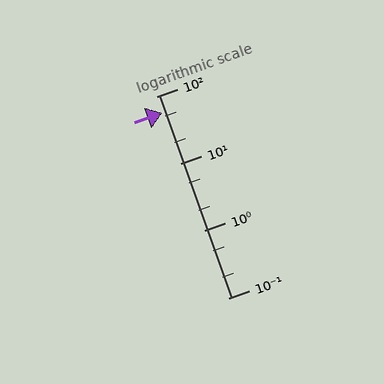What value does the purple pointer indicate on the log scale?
The pointer indicates approximately 57.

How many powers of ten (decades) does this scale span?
The scale spans 3 decades, from 0.1 to 100.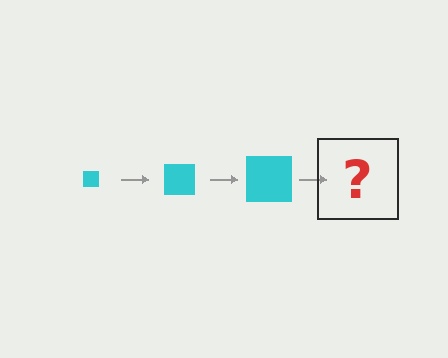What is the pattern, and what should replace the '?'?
The pattern is that the square gets progressively larger each step. The '?' should be a cyan square, larger than the previous one.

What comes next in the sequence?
The next element should be a cyan square, larger than the previous one.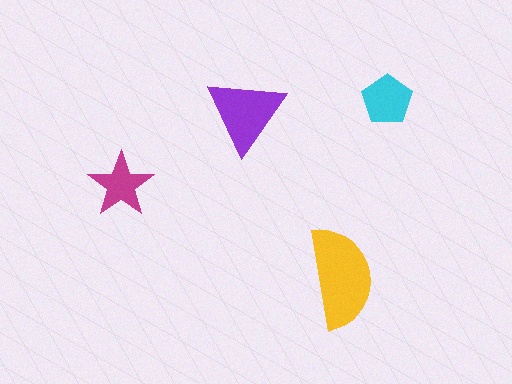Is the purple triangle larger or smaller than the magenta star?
Larger.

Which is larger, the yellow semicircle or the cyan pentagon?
The yellow semicircle.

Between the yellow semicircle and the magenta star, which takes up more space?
The yellow semicircle.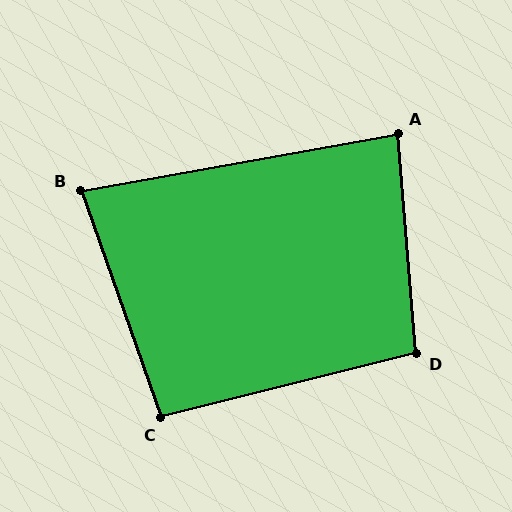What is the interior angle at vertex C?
Approximately 95 degrees (obtuse).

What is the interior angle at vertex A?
Approximately 85 degrees (acute).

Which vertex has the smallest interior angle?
B, at approximately 81 degrees.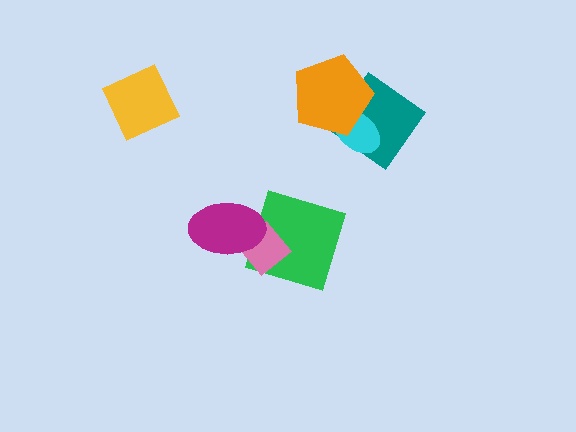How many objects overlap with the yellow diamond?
0 objects overlap with the yellow diamond.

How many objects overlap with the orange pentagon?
2 objects overlap with the orange pentagon.